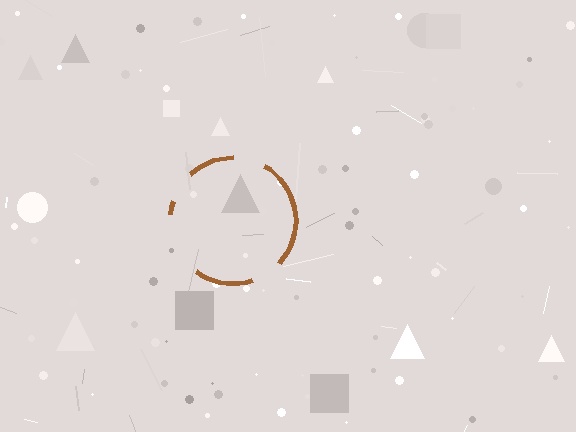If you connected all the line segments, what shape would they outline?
They would outline a circle.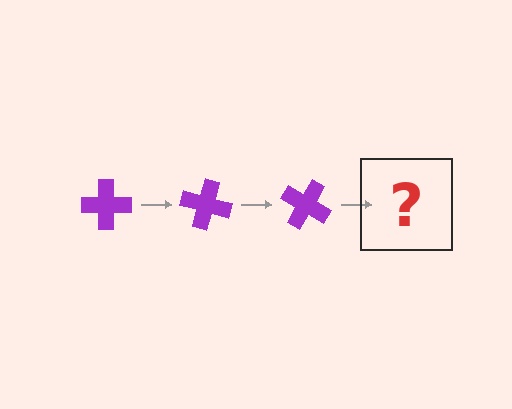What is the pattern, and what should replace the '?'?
The pattern is that the cross rotates 15 degrees each step. The '?' should be a purple cross rotated 45 degrees.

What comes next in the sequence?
The next element should be a purple cross rotated 45 degrees.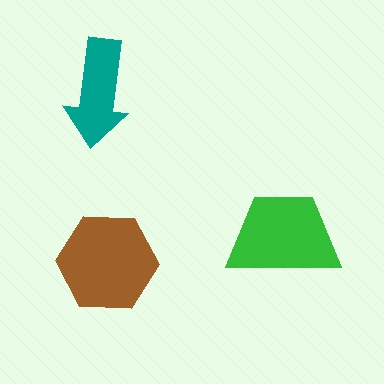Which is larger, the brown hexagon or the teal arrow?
The brown hexagon.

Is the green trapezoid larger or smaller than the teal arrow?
Larger.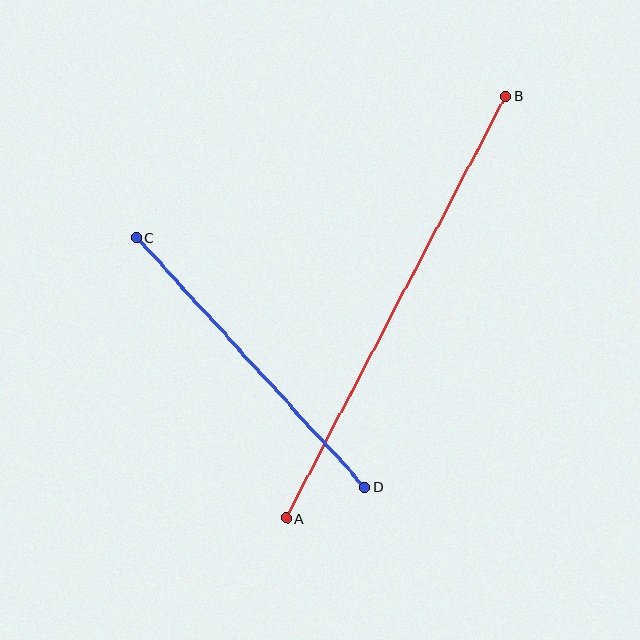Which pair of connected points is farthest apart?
Points A and B are farthest apart.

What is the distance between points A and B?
The distance is approximately 476 pixels.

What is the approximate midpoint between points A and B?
The midpoint is at approximately (396, 307) pixels.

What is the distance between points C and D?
The distance is approximately 338 pixels.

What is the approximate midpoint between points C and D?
The midpoint is at approximately (251, 362) pixels.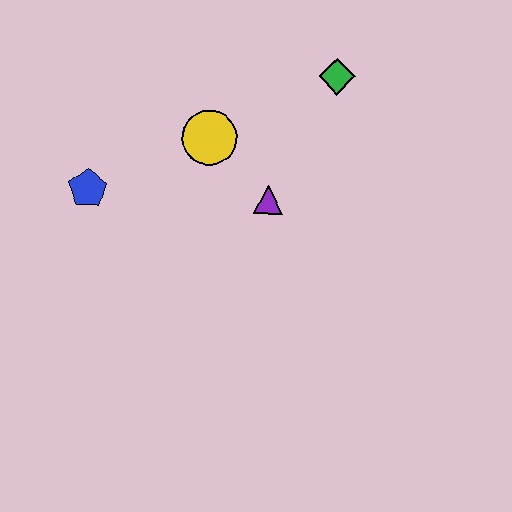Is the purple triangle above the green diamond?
No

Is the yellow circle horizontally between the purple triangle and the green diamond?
No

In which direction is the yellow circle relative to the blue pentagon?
The yellow circle is to the right of the blue pentagon.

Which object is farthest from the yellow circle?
The green diamond is farthest from the yellow circle.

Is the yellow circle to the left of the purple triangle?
Yes